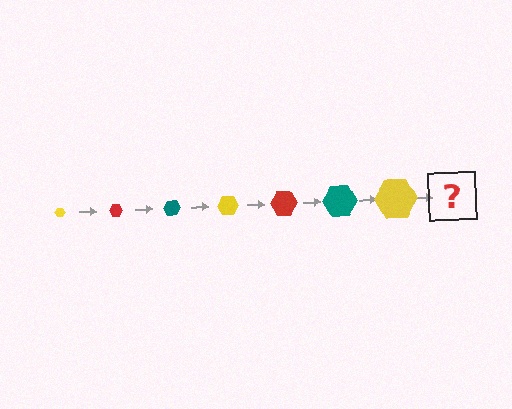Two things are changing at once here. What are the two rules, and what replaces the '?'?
The two rules are that the hexagon grows larger each step and the color cycles through yellow, red, and teal. The '?' should be a red hexagon, larger than the previous one.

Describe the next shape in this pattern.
It should be a red hexagon, larger than the previous one.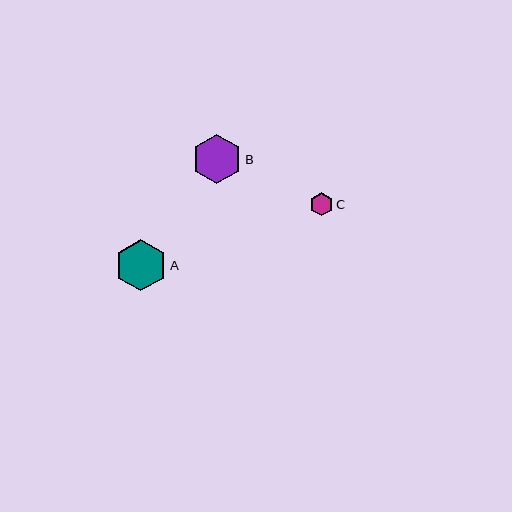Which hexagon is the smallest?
Hexagon C is the smallest with a size of approximately 23 pixels.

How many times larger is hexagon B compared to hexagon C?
Hexagon B is approximately 2.1 times the size of hexagon C.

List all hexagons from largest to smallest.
From largest to smallest: A, B, C.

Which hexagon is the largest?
Hexagon A is the largest with a size of approximately 51 pixels.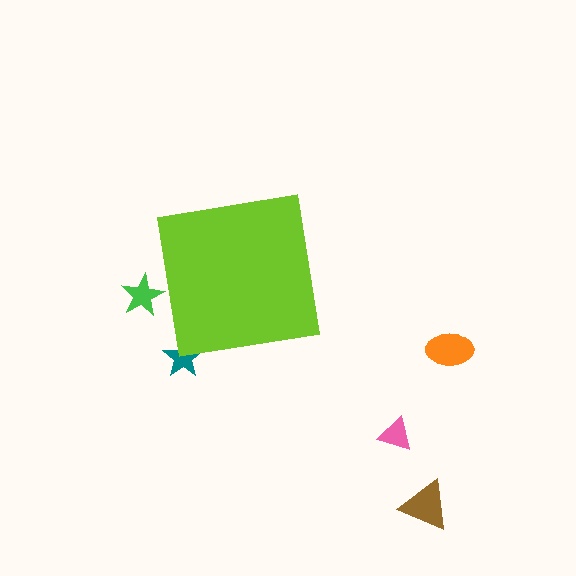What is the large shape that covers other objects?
A lime square.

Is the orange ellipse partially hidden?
No, the orange ellipse is fully visible.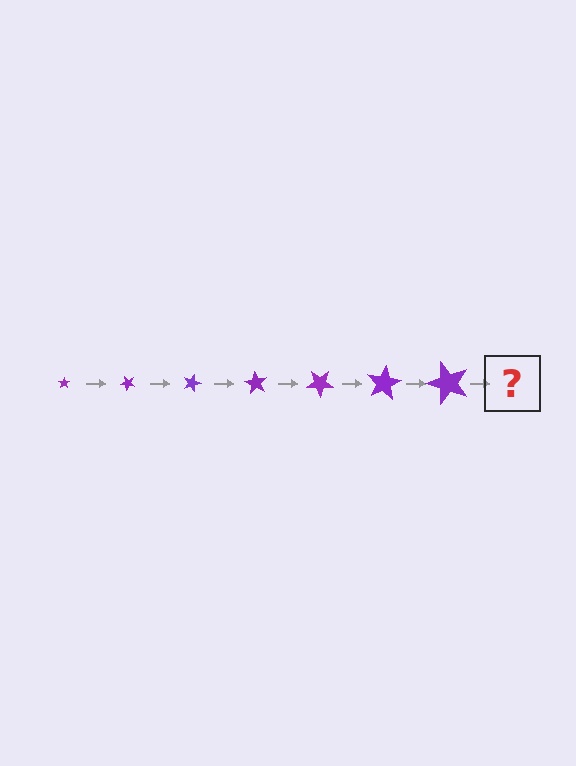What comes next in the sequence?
The next element should be a star, larger than the previous one and rotated 315 degrees from the start.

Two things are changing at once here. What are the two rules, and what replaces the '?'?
The two rules are that the star grows larger each step and it rotates 45 degrees each step. The '?' should be a star, larger than the previous one and rotated 315 degrees from the start.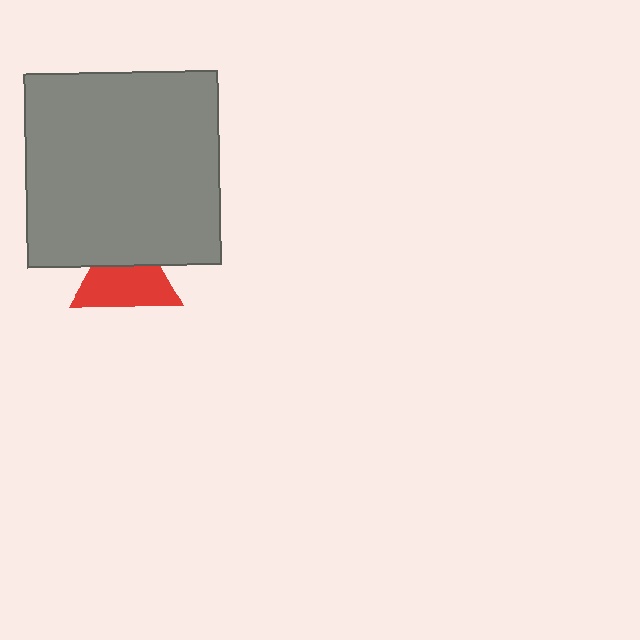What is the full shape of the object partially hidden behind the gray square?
The partially hidden object is a red triangle.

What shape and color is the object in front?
The object in front is a gray square.